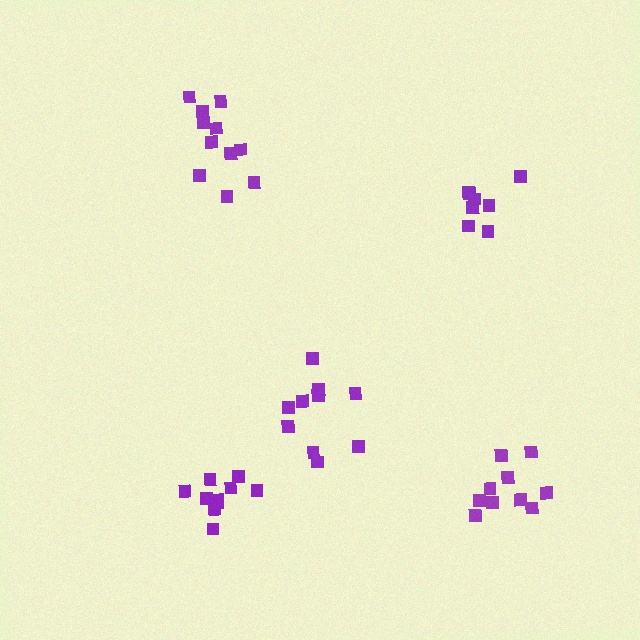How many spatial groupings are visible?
There are 5 spatial groupings.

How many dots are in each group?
Group 1: 10 dots, Group 2: 8 dots, Group 3: 11 dots, Group 4: 10 dots, Group 5: 10 dots (49 total).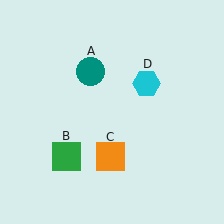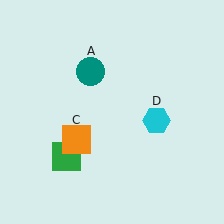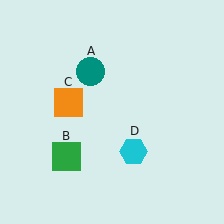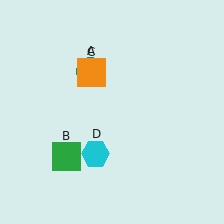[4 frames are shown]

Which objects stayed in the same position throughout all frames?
Teal circle (object A) and green square (object B) remained stationary.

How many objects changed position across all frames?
2 objects changed position: orange square (object C), cyan hexagon (object D).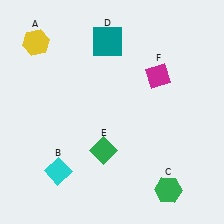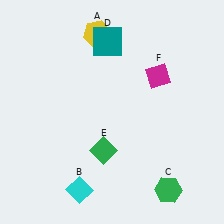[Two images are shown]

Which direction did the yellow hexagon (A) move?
The yellow hexagon (A) moved right.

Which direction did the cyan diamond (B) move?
The cyan diamond (B) moved right.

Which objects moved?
The objects that moved are: the yellow hexagon (A), the cyan diamond (B).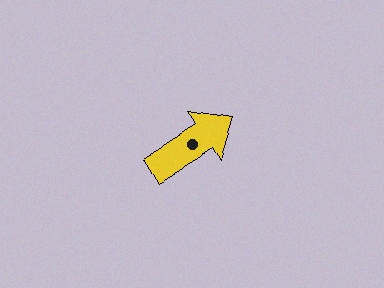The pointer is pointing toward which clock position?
Roughly 2 o'clock.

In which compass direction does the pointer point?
Northeast.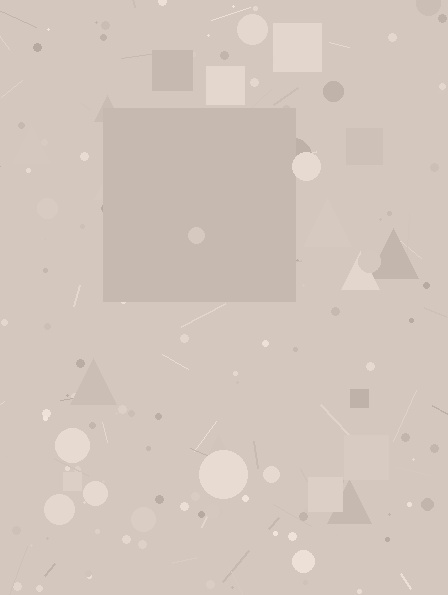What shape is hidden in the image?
A square is hidden in the image.